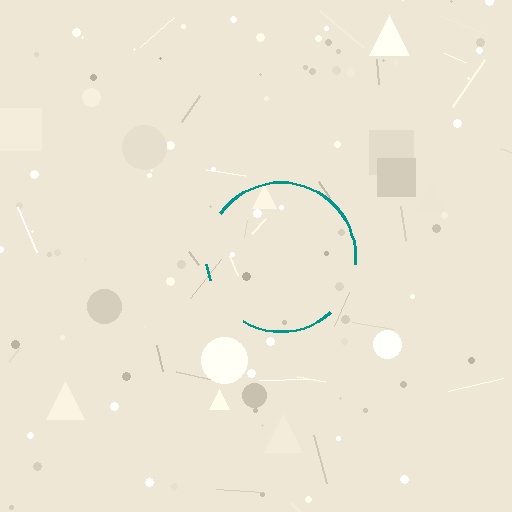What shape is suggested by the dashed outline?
The dashed outline suggests a circle.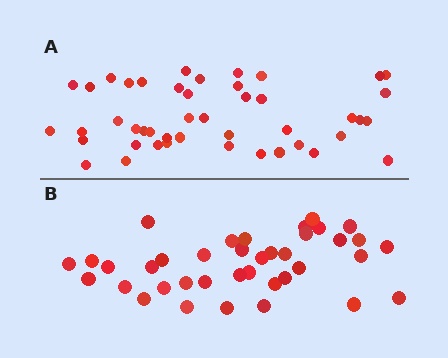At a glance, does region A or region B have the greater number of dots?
Region A (the top region) has more dots.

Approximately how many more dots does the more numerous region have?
Region A has roughly 8 or so more dots than region B.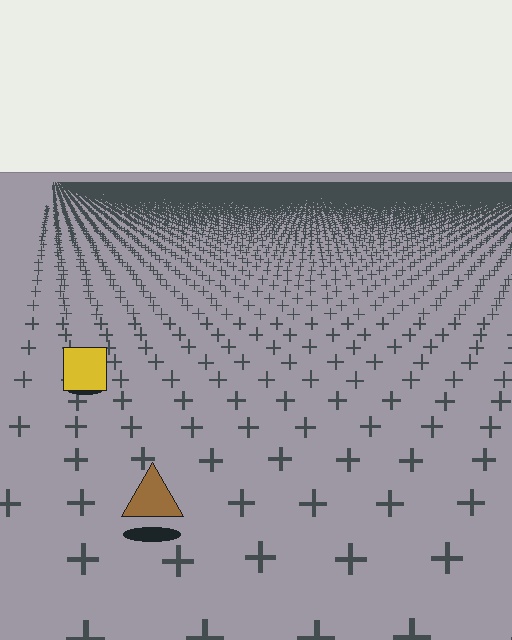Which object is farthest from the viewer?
The yellow square is farthest from the viewer. It appears smaller and the ground texture around it is denser.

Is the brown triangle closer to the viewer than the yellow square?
Yes. The brown triangle is closer — you can tell from the texture gradient: the ground texture is coarser near it.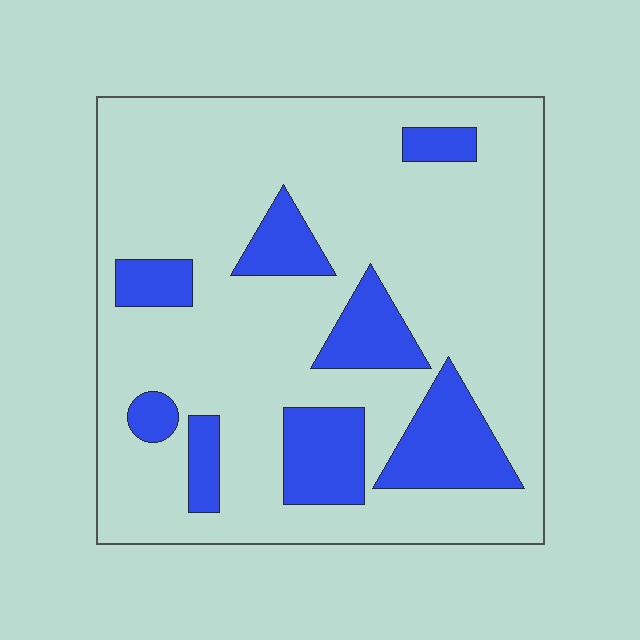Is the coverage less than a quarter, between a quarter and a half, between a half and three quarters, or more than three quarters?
Less than a quarter.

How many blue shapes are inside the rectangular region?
8.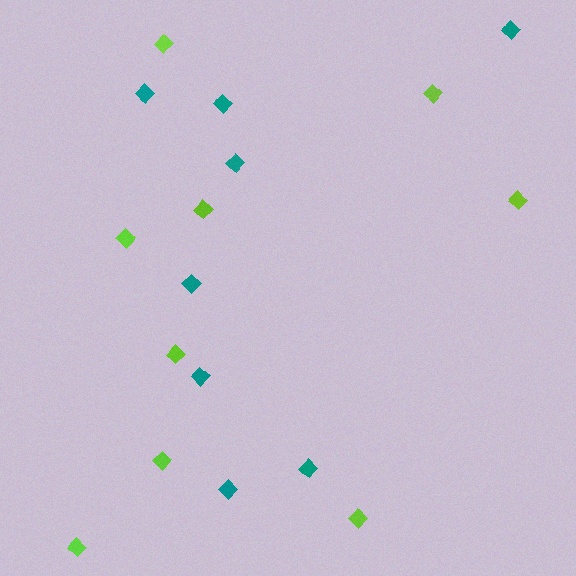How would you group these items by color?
There are 2 groups: one group of teal diamonds (8) and one group of lime diamonds (9).